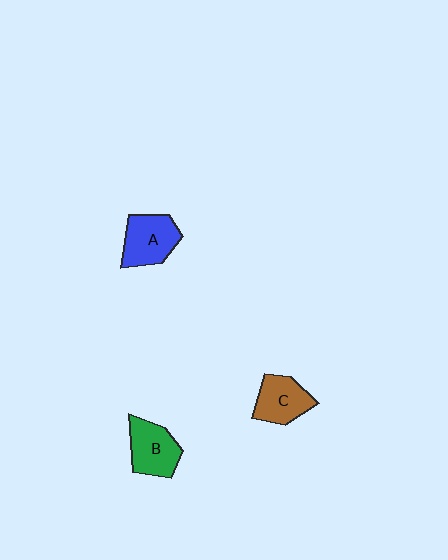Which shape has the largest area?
Shape A (blue).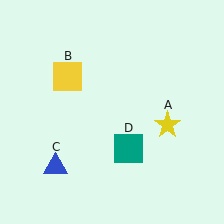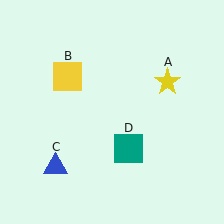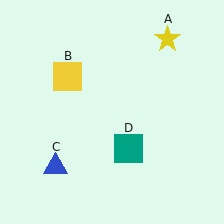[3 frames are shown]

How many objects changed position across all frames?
1 object changed position: yellow star (object A).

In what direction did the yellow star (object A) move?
The yellow star (object A) moved up.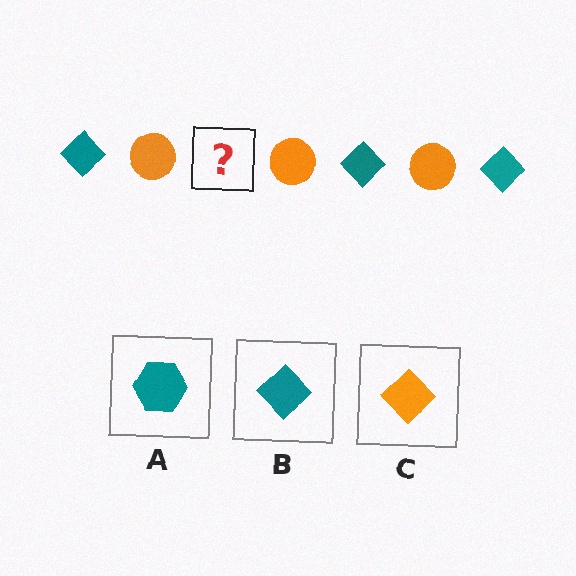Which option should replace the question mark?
Option B.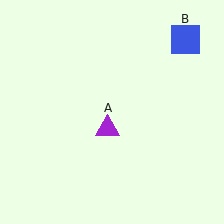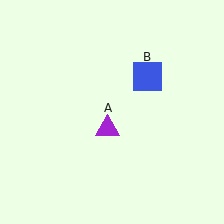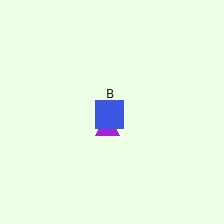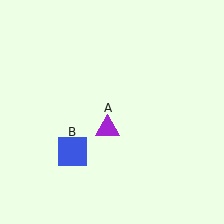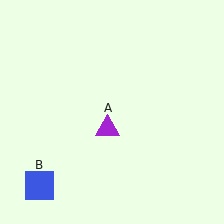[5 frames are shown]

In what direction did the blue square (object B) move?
The blue square (object B) moved down and to the left.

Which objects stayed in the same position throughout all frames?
Purple triangle (object A) remained stationary.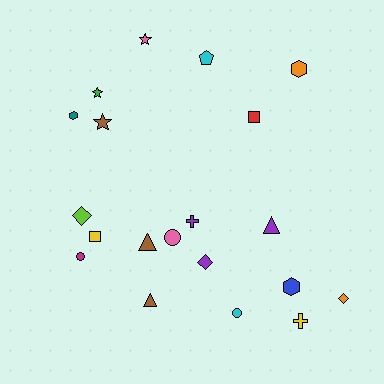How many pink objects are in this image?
There are 2 pink objects.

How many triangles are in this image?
There are 3 triangles.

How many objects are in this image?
There are 20 objects.